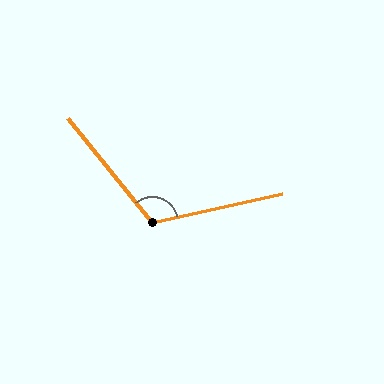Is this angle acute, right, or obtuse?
It is obtuse.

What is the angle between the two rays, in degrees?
Approximately 116 degrees.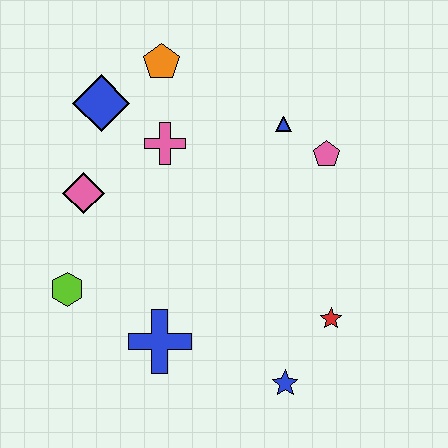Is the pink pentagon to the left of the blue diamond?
No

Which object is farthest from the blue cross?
The orange pentagon is farthest from the blue cross.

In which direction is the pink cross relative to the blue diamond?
The pink cross is to the right of the blue diamond.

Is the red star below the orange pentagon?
Yes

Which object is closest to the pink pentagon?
The blue triangle is closest to the pink pentagon.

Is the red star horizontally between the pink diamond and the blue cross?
No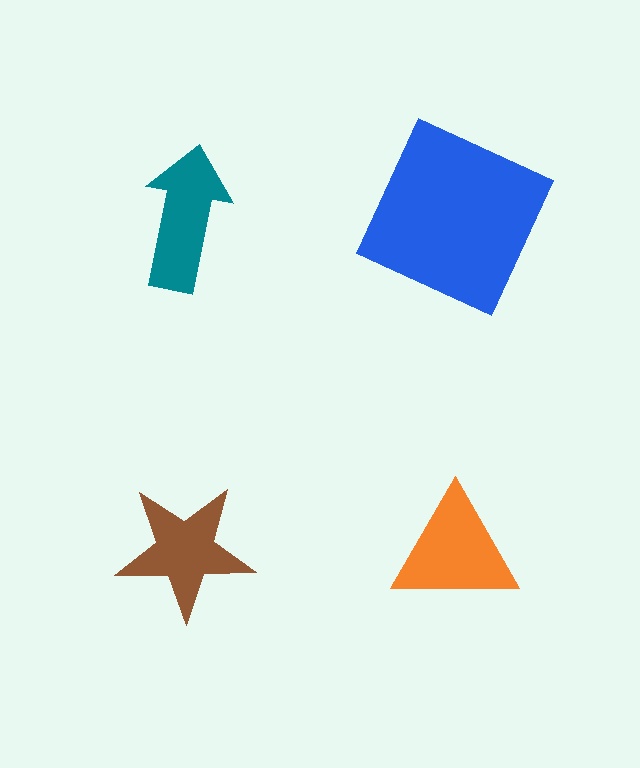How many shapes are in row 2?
2 shapes.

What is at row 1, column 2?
A blue square.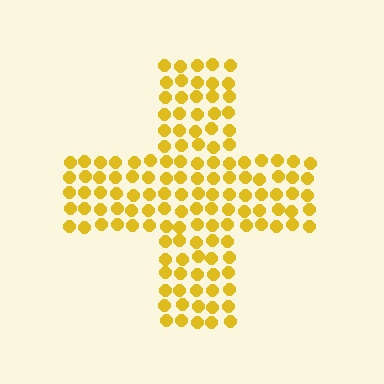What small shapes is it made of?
It is made of small circles.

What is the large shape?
The large shape is a cross.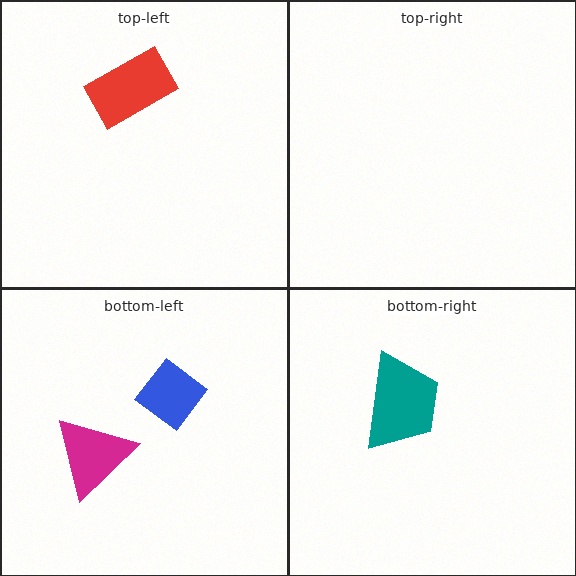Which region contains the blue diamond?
The bottom-left region.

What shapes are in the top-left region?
The red rectangle.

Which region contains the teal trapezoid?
The bottom-right region.